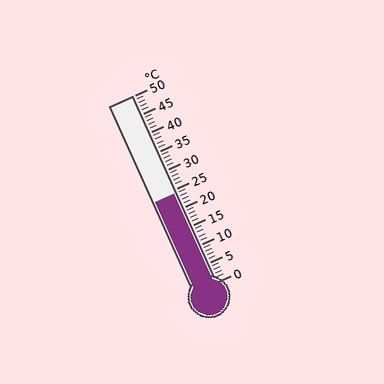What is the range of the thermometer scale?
The thermometer scale ranges from 0°C to 50°C.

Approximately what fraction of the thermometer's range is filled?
The thermometer is filled to approximately 50% of its range.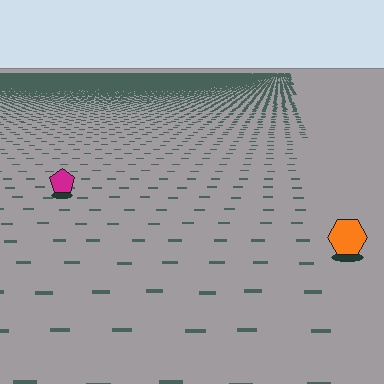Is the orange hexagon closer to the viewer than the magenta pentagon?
Yes. The orange hexagon is closer — you can tell from the texture gradient: the ground texture is coarser near it.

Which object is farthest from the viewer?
The magenta pentagon is farthest from the viewer. It appears smaller and the ground texture around it is denser.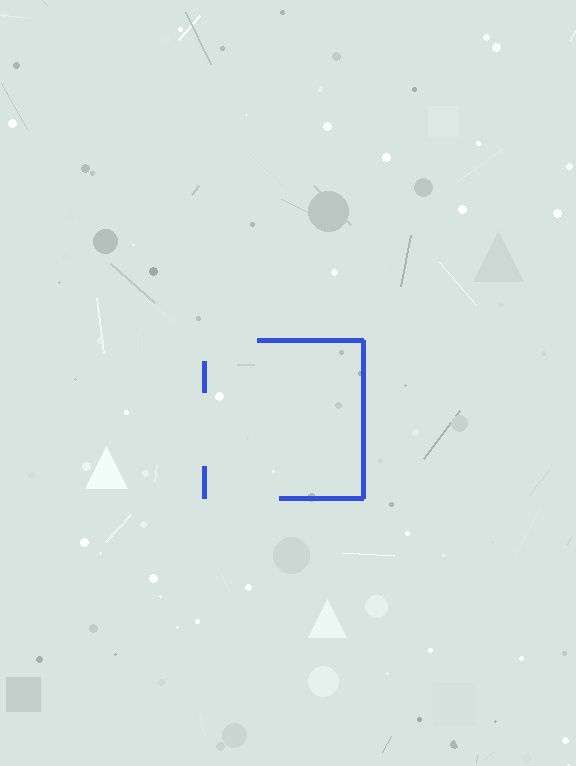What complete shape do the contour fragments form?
The contour fragments form a square.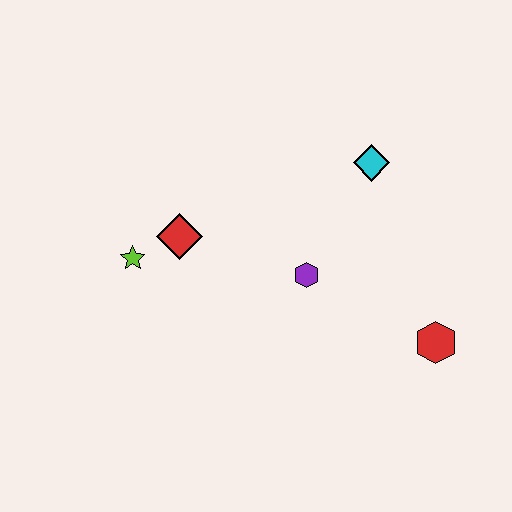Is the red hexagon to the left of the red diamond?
No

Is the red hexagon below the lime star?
Yes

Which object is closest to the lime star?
The red diamond is closest to the lime star.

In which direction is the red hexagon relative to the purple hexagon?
The red hexagon is to the right of the purple hexagon.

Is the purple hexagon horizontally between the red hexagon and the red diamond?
Yes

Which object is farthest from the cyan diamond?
The lime star is farthest from the cyan diamond.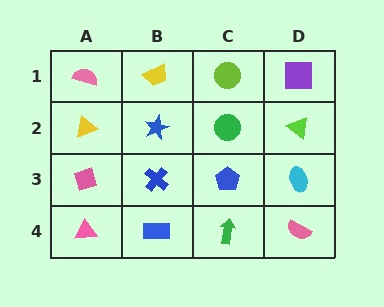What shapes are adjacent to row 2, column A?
A pink semicircle (row 1, column A), a pink diamond (row 3, column A), a blue star (row 2, column B).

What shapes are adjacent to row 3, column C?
A green circle (row 2, column C), a green arrow (row 4, column C), a blue cross (row 3, column B), a cyan ellipse (row 3, column D).